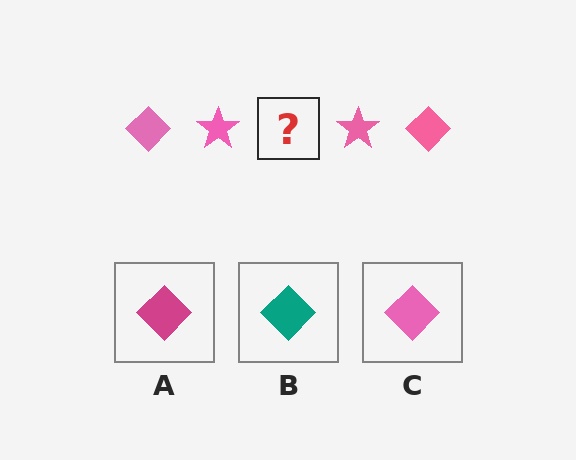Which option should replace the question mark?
Option C.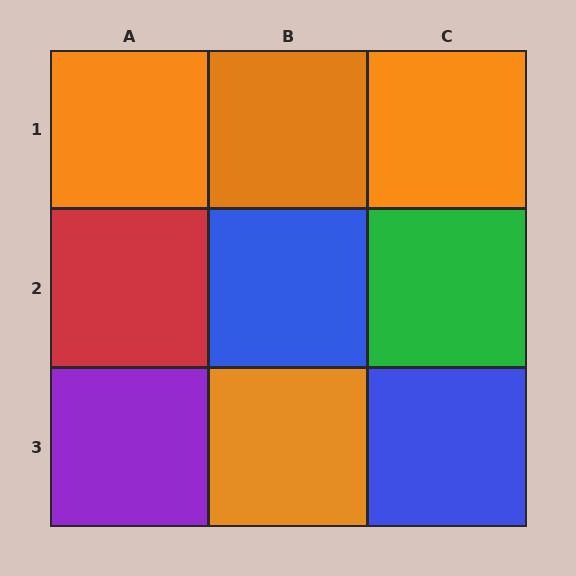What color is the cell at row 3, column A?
Purple.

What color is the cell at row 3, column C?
Blue.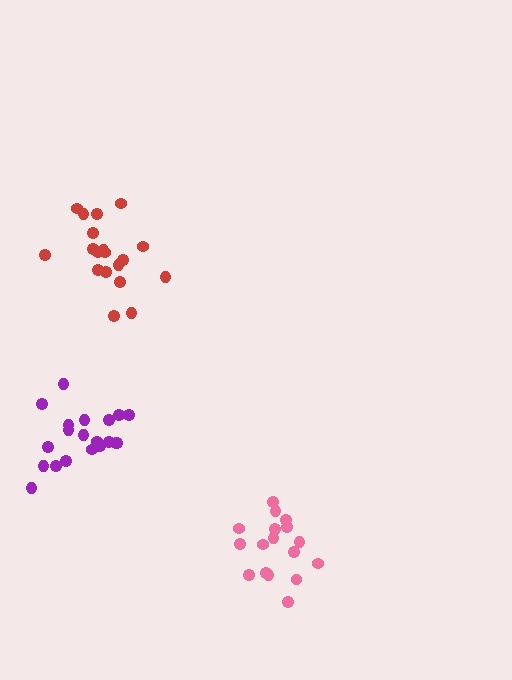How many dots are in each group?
Group 1: 19 dots, Group 2: 20 dots, Group 3: 17 dots (56 total).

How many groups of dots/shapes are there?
There are 3 groups.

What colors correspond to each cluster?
The clusters are colored: red, purple, pink.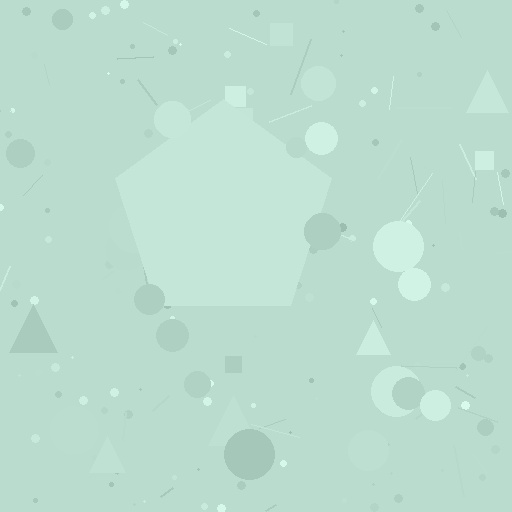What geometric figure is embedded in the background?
A pentagon is embedded in the background.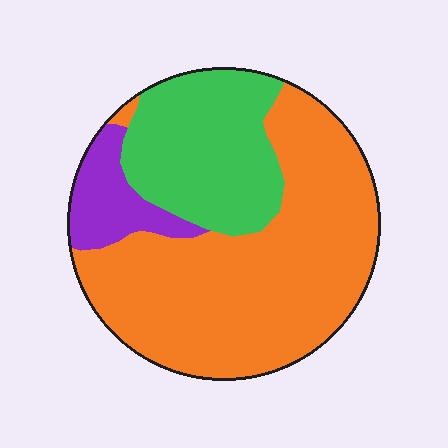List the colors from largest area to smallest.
From largest to smallest: orange, green, purple.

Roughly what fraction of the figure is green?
Green covers 28% of the figure.